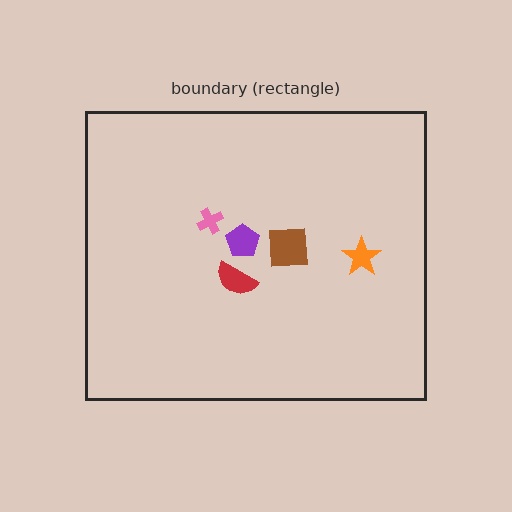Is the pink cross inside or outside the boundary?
Inside.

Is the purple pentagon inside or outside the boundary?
Inside.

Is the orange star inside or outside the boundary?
Inside.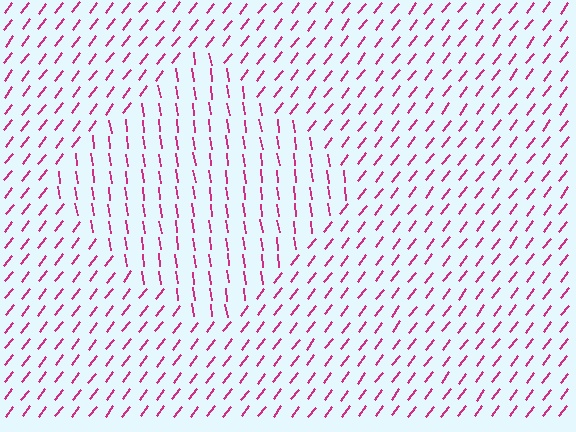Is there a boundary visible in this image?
Yes, there is a texture boundary formed by a change in line orientation.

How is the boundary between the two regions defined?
The boundary is defined purely by a change in line orientation (approximately 45 degrees difference). All lines are the same color and thickness.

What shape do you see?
I see a diamond.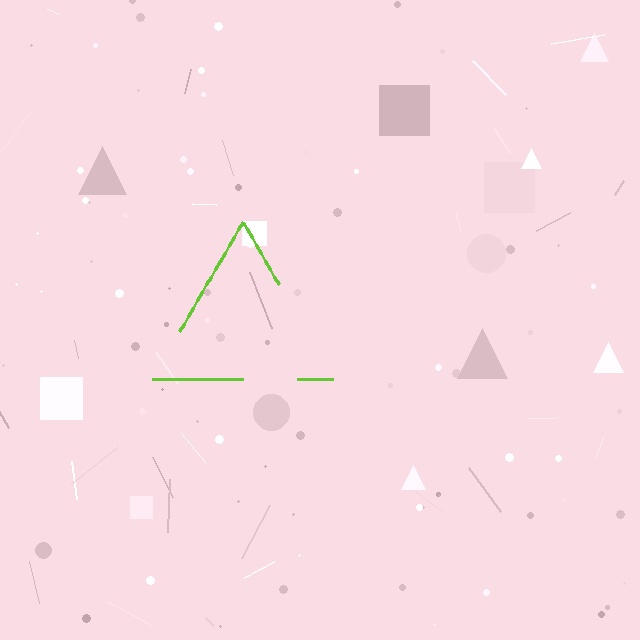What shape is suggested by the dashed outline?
The dashed outline suggests a triangle.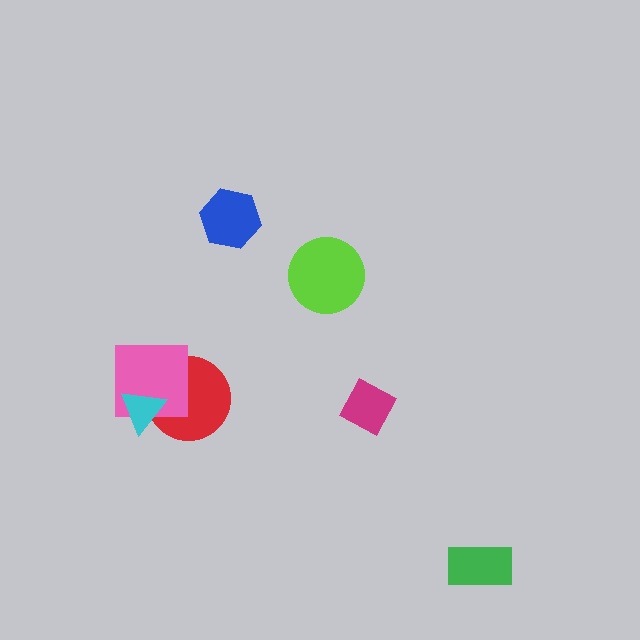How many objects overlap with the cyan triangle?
2 objects overlap with the cyan triangle.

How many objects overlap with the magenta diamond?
0 objects overlap with the magenta diamond.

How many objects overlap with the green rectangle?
0 objects overlap with the green rectangle.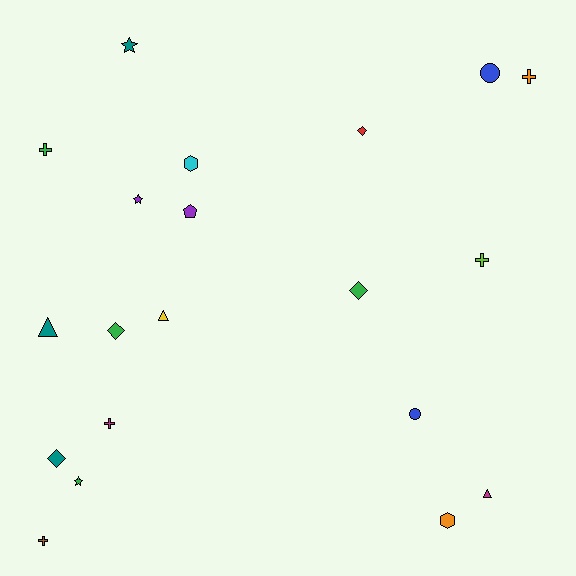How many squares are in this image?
There are no squares.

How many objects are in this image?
There are 20 objects.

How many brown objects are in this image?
There is 1 brown object.